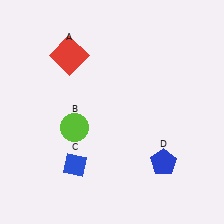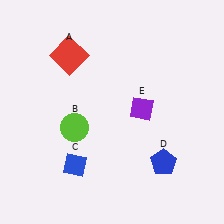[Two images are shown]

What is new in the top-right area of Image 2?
A purple diamond (E) was added in the top-right area of Image 2.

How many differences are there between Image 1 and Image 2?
There is 1 difference between the two images.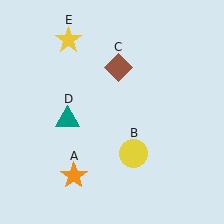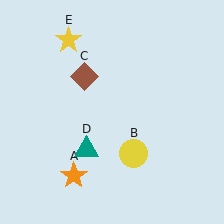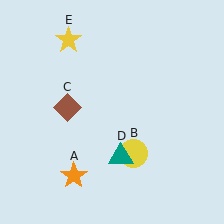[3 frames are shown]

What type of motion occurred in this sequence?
The brown diamond (object C), teal triangle (object D) rotated counterclockwise around the center of the scene.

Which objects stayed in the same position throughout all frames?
Orange star (object A) and yellow circle (object B) and yellow star (object E) remained stationary.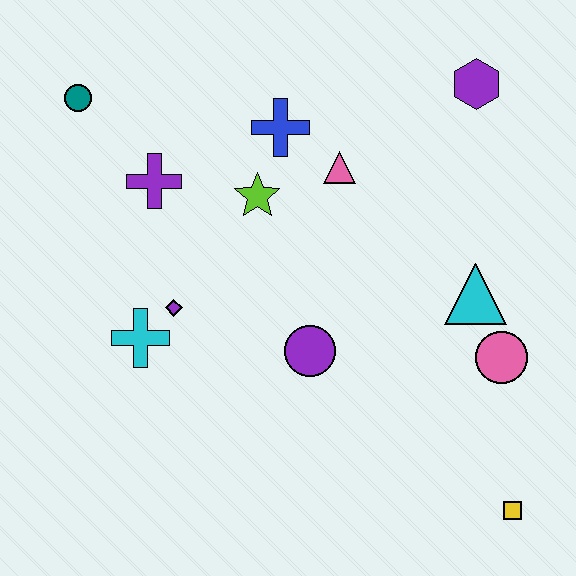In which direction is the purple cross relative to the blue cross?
The purple cross is to the left of the blue cross.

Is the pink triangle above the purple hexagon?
No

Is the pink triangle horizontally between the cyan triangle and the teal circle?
Yes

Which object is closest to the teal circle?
The purple cross is closest to the teal circle.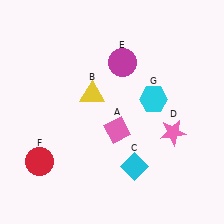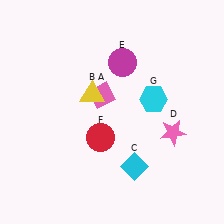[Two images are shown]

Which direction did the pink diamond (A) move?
The pink diamond (A) moved up.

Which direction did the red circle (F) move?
The red circle (F) moved right.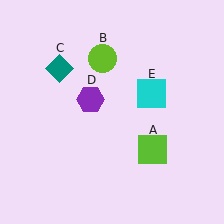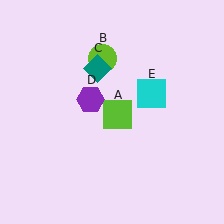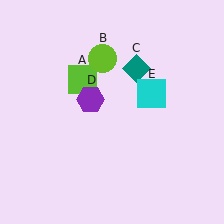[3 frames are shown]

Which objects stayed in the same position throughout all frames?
Lime circle (object B) and purple hexagon (object D) and cyan square (object E) remained stationary.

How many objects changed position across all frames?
2 objects changed position: lime square (object A), teal diamond (object C).